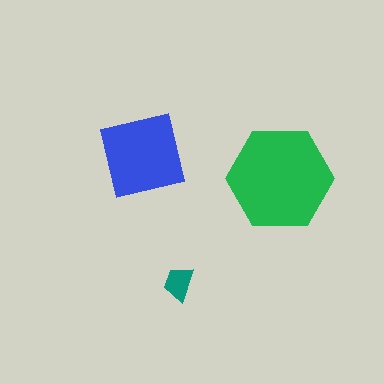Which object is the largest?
The green hexagon.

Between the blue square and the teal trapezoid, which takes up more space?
The blue square.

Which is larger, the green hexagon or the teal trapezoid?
The green hexagon.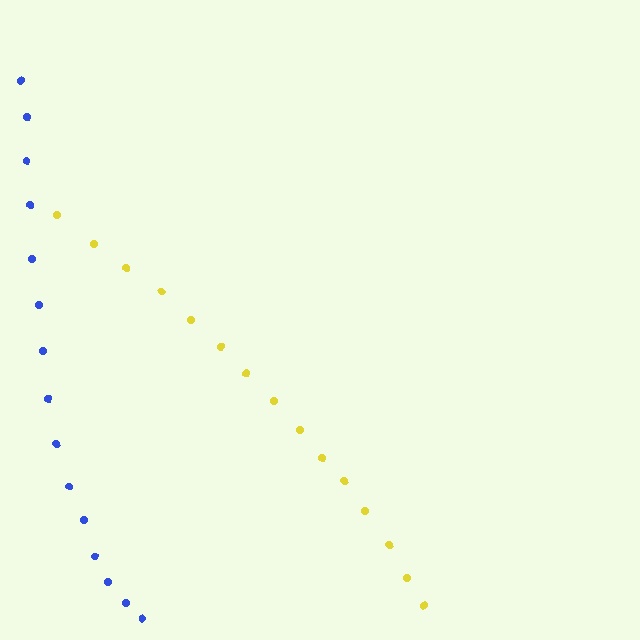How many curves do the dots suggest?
There are 2 distinct paths.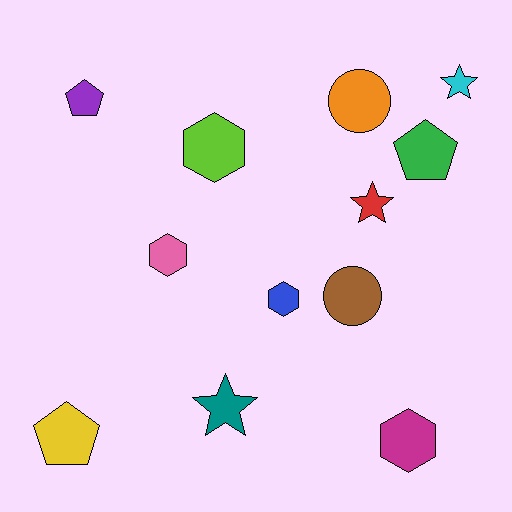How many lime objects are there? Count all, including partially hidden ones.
There is 1 lime object.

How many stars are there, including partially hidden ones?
There are 3 stars.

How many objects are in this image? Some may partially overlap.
There are 12 objects.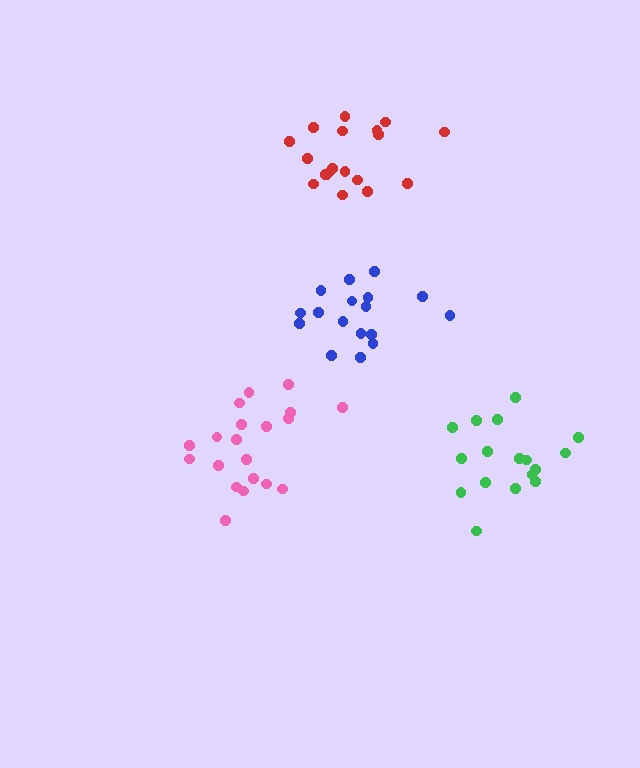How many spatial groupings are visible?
There are 4 spatial groupings.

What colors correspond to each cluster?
The clusters are colored: blue, green, pink, red.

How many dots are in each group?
Group 1: 17 dots, Group 2: 17 dots, Group 3: 20 dots, Group 4: 19 dots (73 total).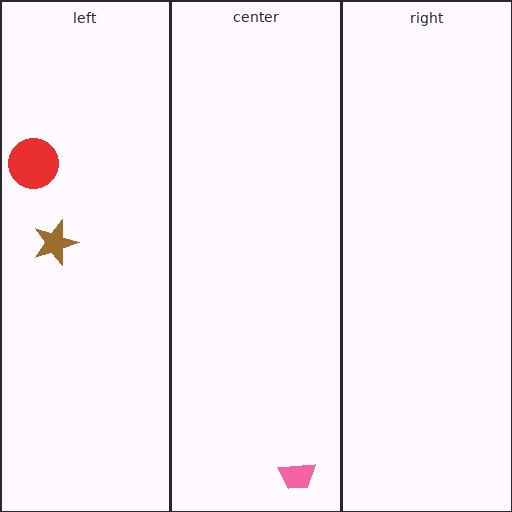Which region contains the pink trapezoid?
The center region.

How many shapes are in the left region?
2.